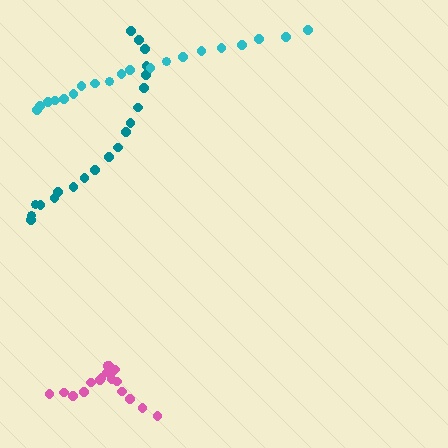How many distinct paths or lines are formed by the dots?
There are 3 distinct paths.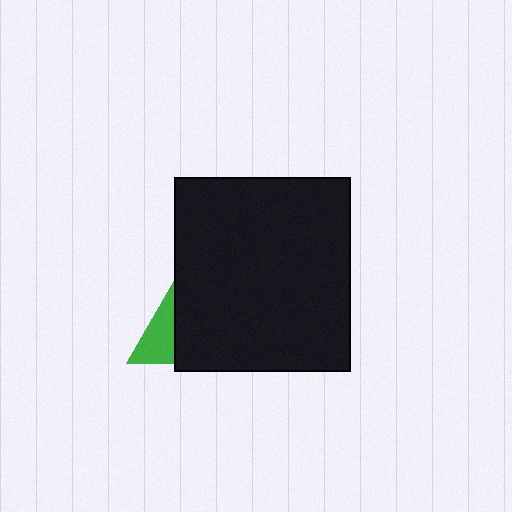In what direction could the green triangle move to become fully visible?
The green triangle could move left. That would shift it out from behind the black rectangle entirely.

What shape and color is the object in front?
The object in front is a black rectangle.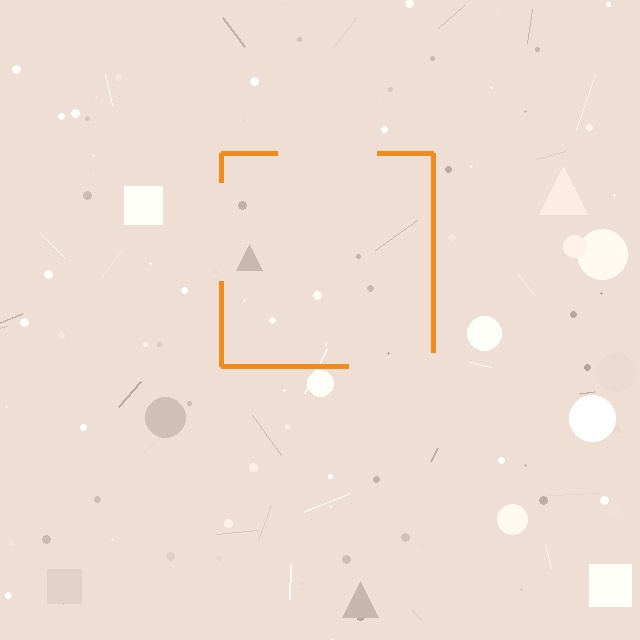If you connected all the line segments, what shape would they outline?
They would outline a square.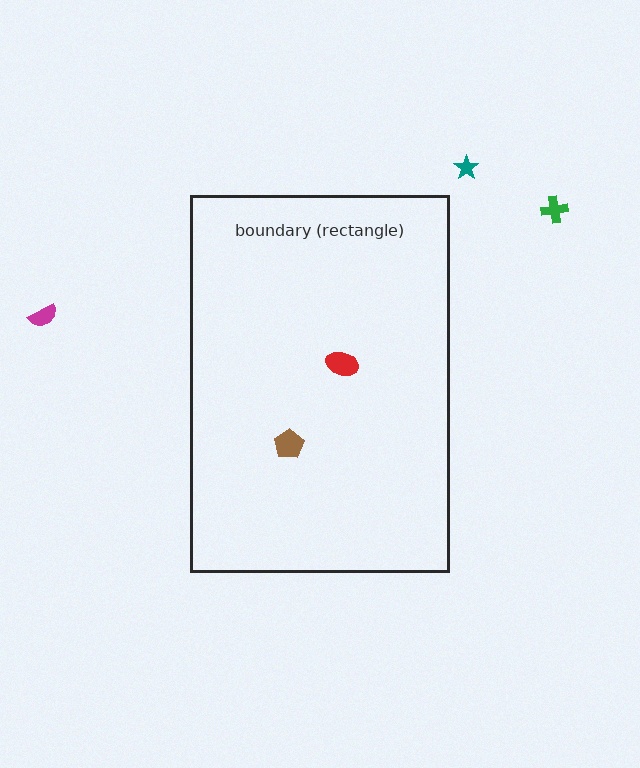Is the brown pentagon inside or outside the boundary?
Inside.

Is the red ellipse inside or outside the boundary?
Inside.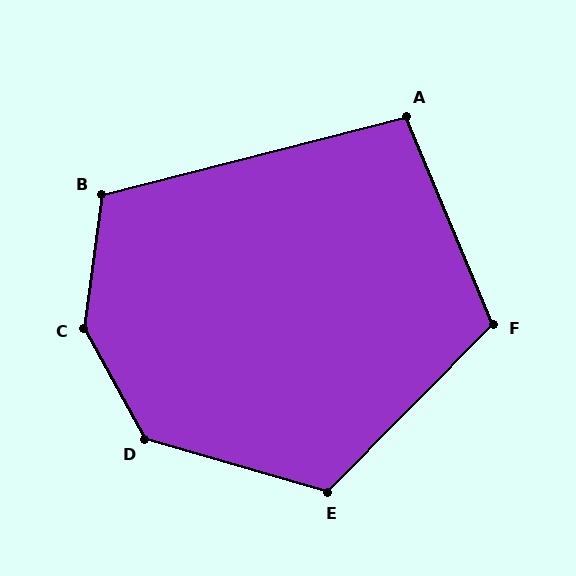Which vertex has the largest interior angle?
C, at approximately 143 degrees.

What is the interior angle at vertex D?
Approximately 135 degrees (obtuse).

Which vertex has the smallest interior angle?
A, at approximately 98 degrees.